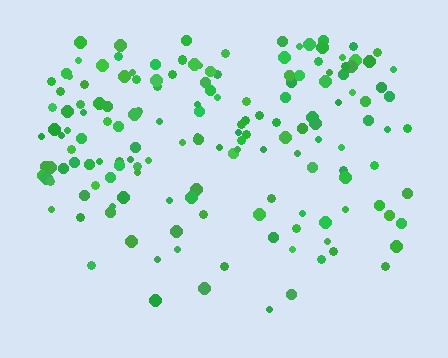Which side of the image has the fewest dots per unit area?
The bottom.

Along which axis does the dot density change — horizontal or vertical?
Vertical.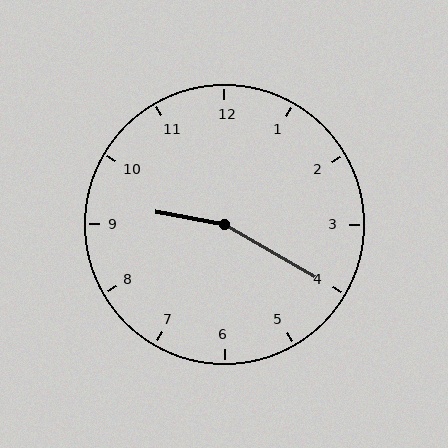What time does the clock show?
9:20.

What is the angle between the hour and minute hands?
Approximately 160 degrees.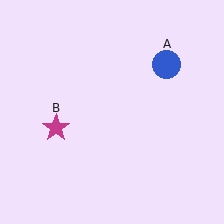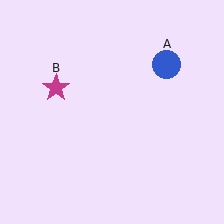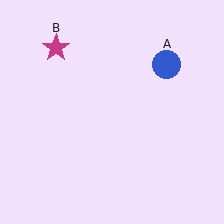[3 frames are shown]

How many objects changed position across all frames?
1 object changed position: magenta star (object B).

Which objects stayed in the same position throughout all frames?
Blue circle (object A) remained stationary.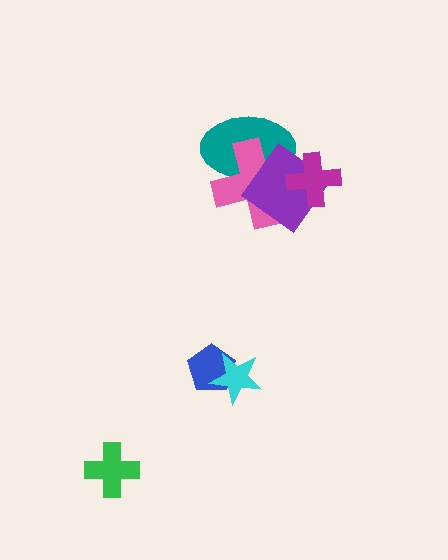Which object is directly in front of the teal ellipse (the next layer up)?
The pink cross is directly in front of the teal ellipse.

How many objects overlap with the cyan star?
1 object overlaps with the cyan star.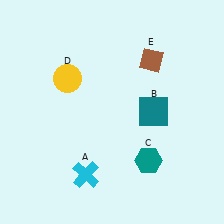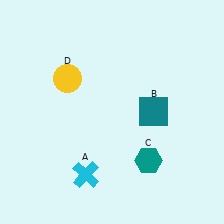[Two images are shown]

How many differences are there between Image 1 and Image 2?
There is 1 difference between the two images.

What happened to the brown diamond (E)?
The brown diamond (E) was removed in Image 2. It was in the top-right area of Image 1.